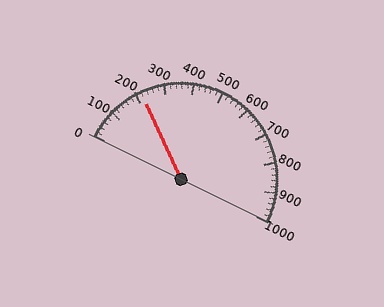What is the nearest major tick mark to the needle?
The nearest major tick mark is 200.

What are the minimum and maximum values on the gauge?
The gauge ranges from 0 to 1000.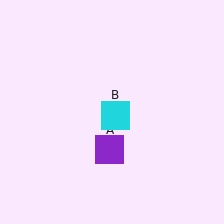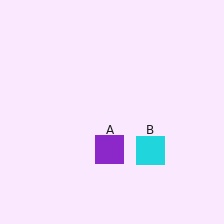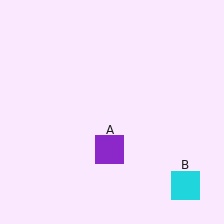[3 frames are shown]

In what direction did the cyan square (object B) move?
The cyan square (object B) moved down and to the right.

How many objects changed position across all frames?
1 object changed position: cyan square (object B).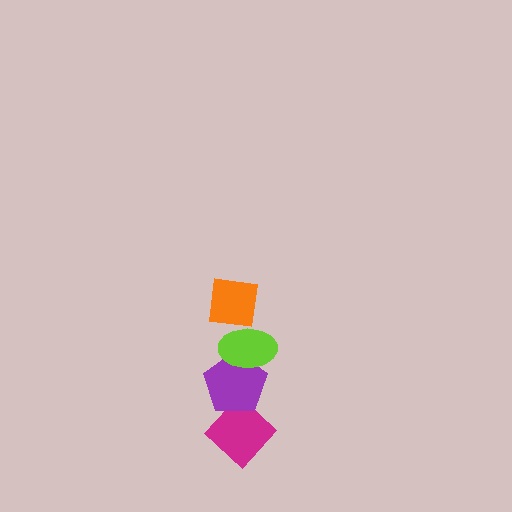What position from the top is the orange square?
The orange square is 1st from the top.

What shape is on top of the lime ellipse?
The orange square is on top of the lime ellipse.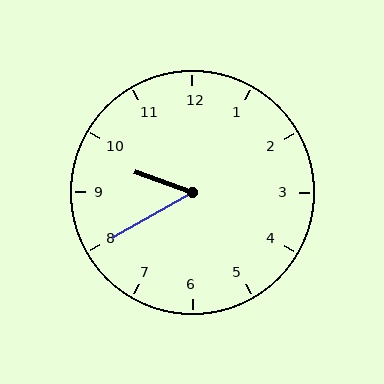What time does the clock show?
9:40.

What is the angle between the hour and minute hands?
Approximately 50 degrees.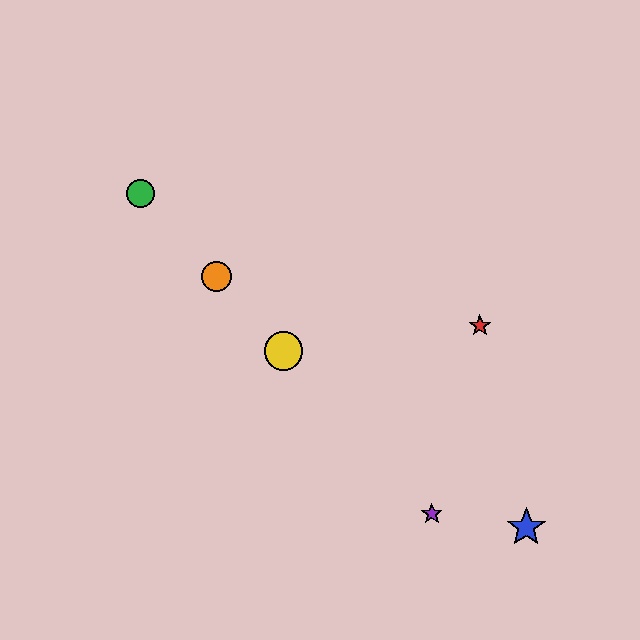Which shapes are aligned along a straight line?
The green circle, the yellow circle, the purple star, the orange circle are aligned along a straight line.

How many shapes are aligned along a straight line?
4 shapes (the green circle, the yellow circle, the purple star, the orange circle) are aligned along a straight line.